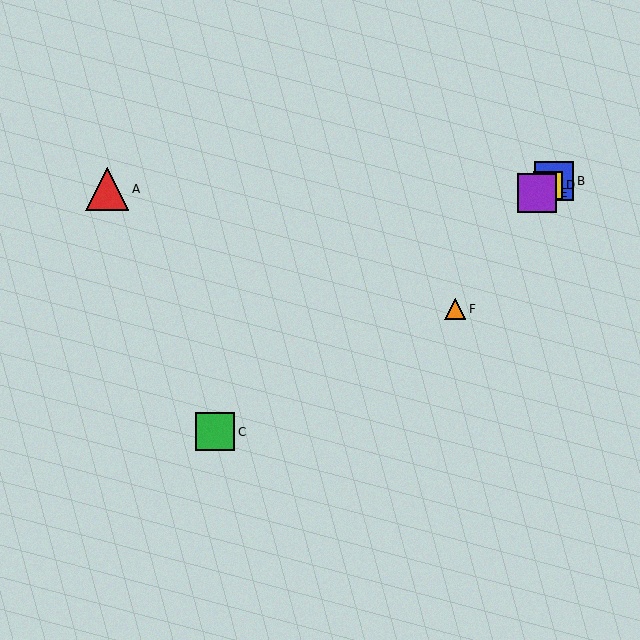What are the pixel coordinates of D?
Object D is at (548, 185).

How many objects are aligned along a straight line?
4 objects (B, C, D, E) are aligned along a straight line.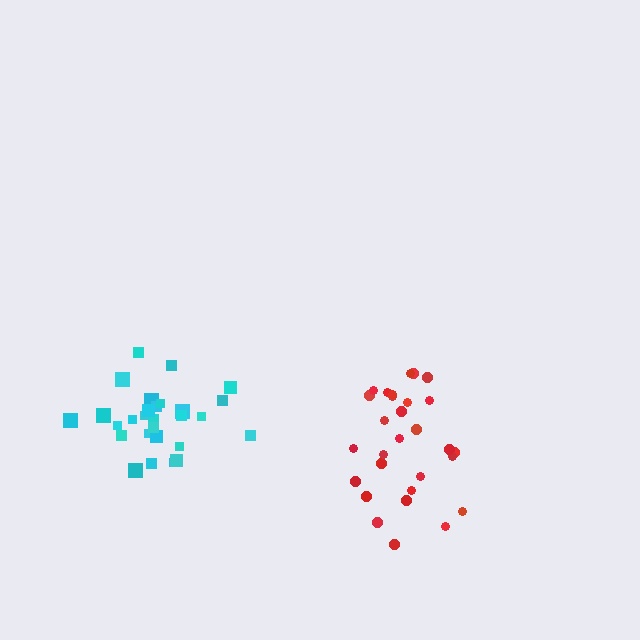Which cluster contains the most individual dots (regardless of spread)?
Red (30).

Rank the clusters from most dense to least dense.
red, cyan.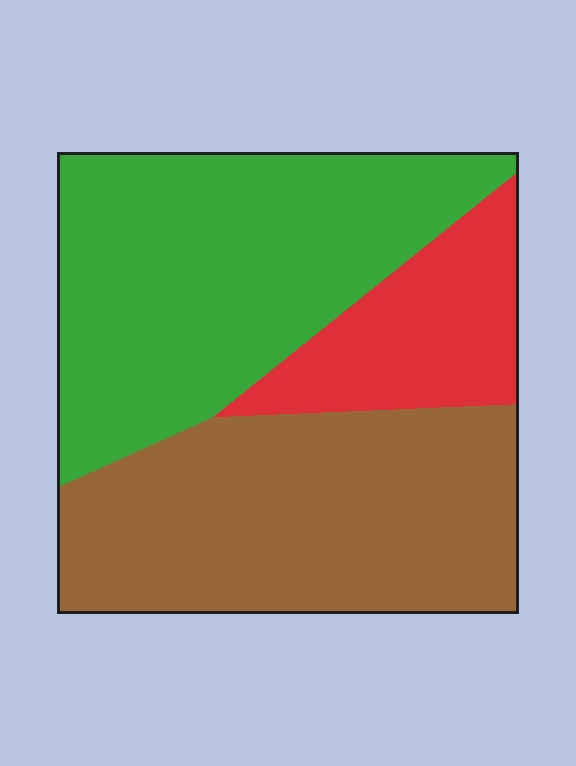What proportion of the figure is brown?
Brown covers 41% of the figure.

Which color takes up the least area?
Red, at roughly 15%.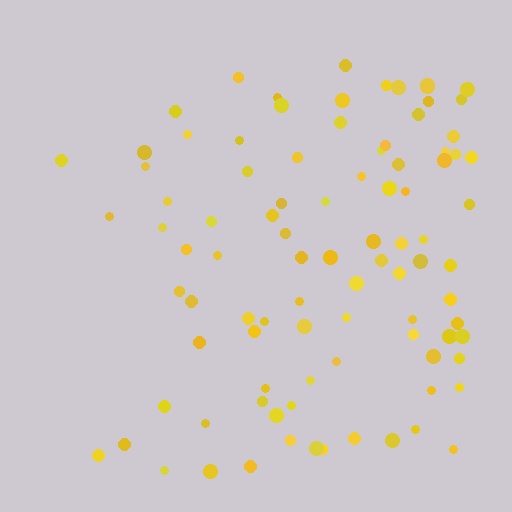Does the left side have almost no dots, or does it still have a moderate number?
Still a moderate number, just noticeably fewer than the right.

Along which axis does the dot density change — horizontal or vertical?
Horizontal.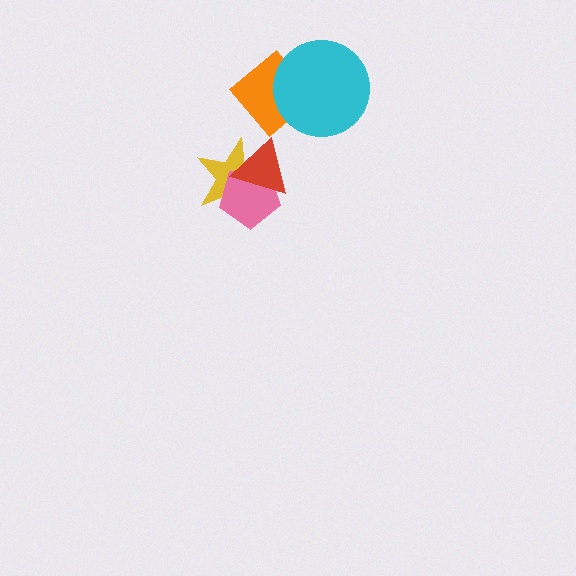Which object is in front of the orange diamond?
The cyan circle is in front of the orange diamond.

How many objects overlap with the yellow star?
2 objects overlap with the yellow star.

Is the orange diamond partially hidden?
Yes, it is partially covered by another shape.